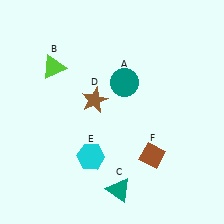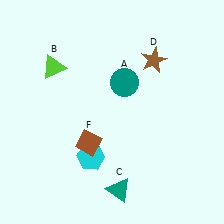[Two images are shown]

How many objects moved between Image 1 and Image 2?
2 objects moved between the two images.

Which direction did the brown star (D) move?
The brown star (D) moved right.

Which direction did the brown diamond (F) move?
The brown diamond (F) moved left.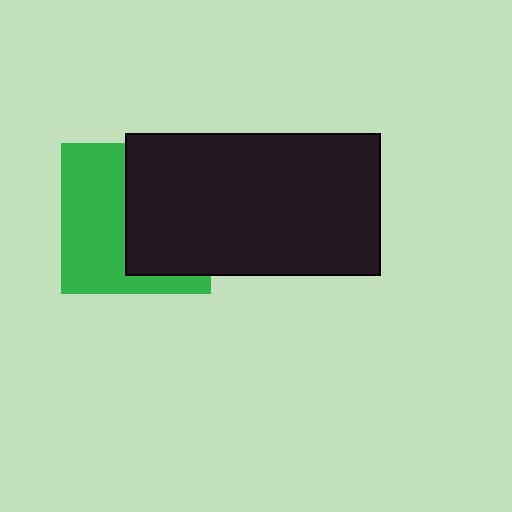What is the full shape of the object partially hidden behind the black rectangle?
The partially hidden object is a green square.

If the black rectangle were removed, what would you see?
You would see the complete green square.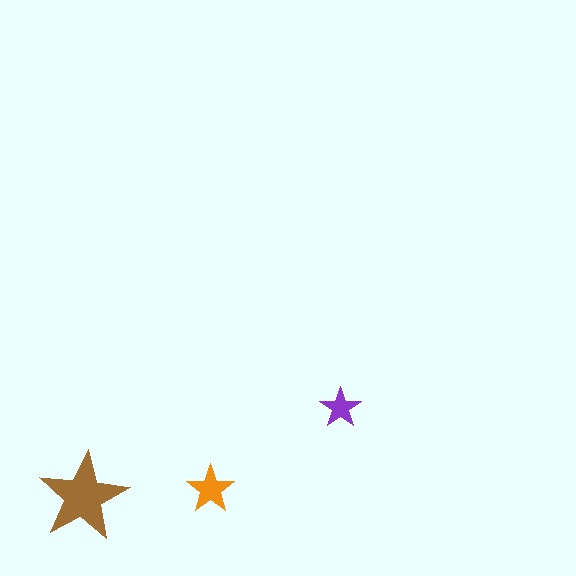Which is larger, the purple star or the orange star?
The orange one.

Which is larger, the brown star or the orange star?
The brown one.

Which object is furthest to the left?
The brown star is leftmost.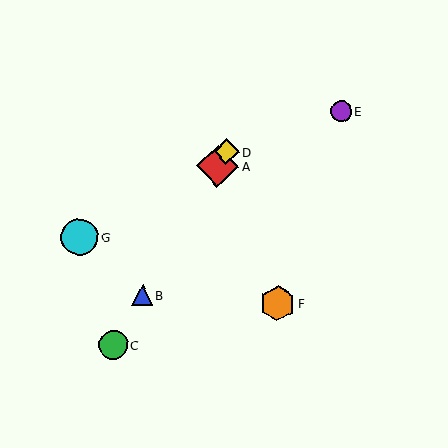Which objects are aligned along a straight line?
Objects A, B, C, D are aligned along a straight line.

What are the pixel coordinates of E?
Object E is at (341, 111).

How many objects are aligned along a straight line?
4 objects (A, B, C, D) are aligned along a straight line.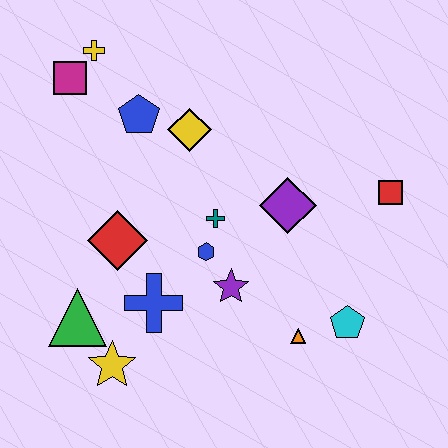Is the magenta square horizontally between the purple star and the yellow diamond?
No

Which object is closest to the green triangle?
The yellow star is closest to the green triangle.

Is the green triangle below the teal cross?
Yes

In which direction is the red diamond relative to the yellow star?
The red diamond is above the yellow star.